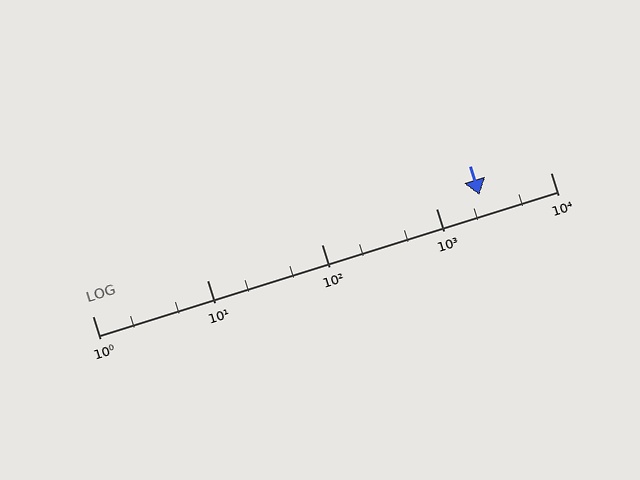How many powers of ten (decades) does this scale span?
The scale spans 4 decades, from 1 to 10000.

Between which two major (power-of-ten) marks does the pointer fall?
The pointer is between 1000 and 10000.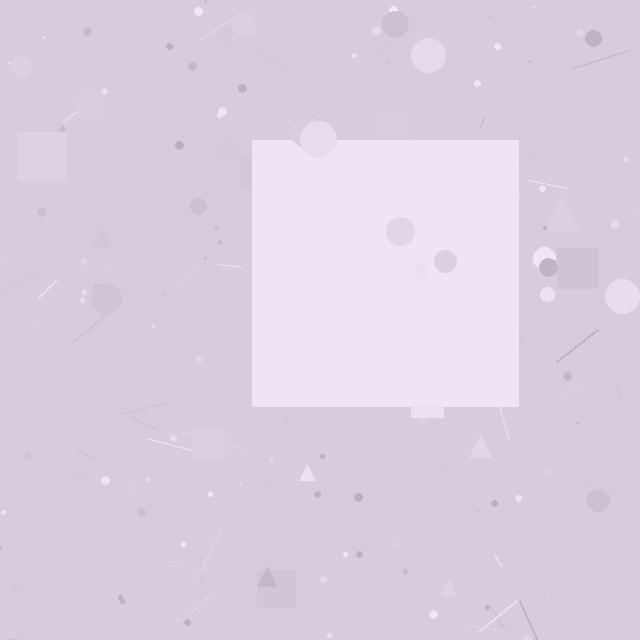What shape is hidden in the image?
A square is hidden in the image.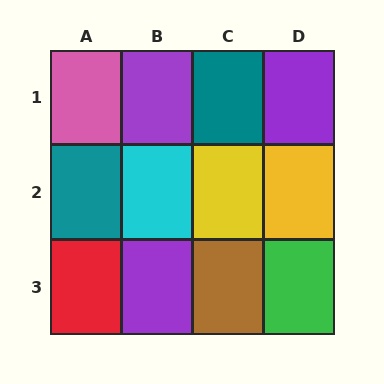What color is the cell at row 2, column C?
Yellow.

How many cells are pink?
1 cell is pink.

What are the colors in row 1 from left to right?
Pink, purple, teal, purple.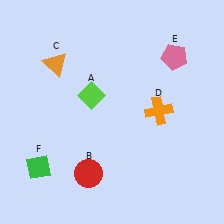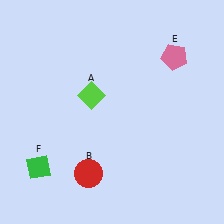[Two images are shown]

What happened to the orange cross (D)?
The orange cross (D) was removed in Image 2. It was in the top-right area of Image 1.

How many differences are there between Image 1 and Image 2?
There are 2 differences between the two images.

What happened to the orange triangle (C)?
The orange triangle (C) was removed in Image 2. It was in the top-left area of Image 1.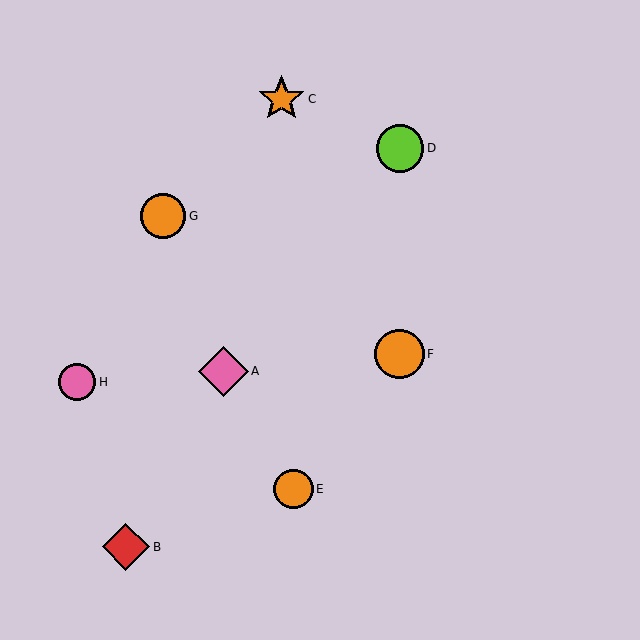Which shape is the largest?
The pink diamond (labeled A) is the largest.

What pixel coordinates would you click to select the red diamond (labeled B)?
Click at (126, 547) to select the red diamond B.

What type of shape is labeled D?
Shape D is a lime circle.